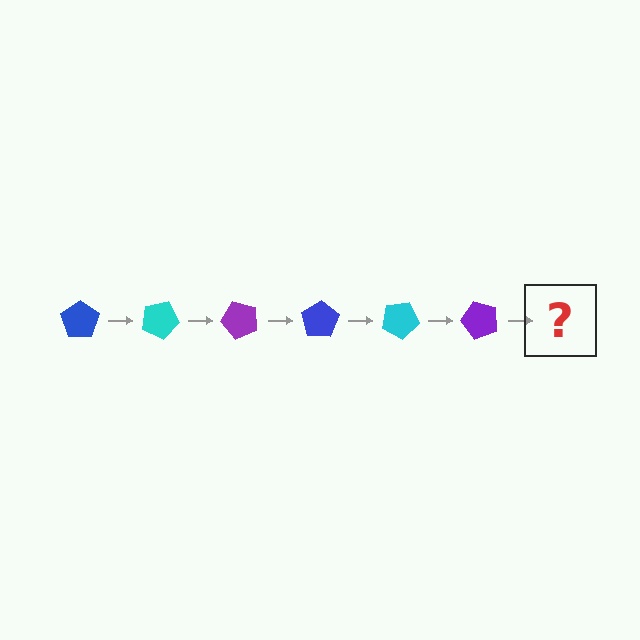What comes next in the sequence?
The next element should be a blue pentagon, rotated 150 degrees from the start.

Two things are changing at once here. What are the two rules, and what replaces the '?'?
The two rules are that it rotates 25 degrees each step and the color cycles through blue, cyan, and purple. The '?' should be a blue pentagon, rotated 150 degrees from the start.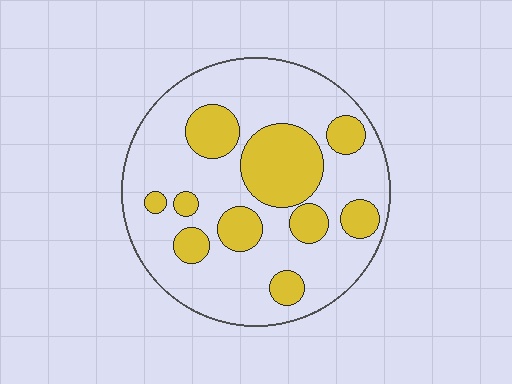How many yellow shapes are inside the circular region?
10.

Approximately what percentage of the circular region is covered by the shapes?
Approximately 30%.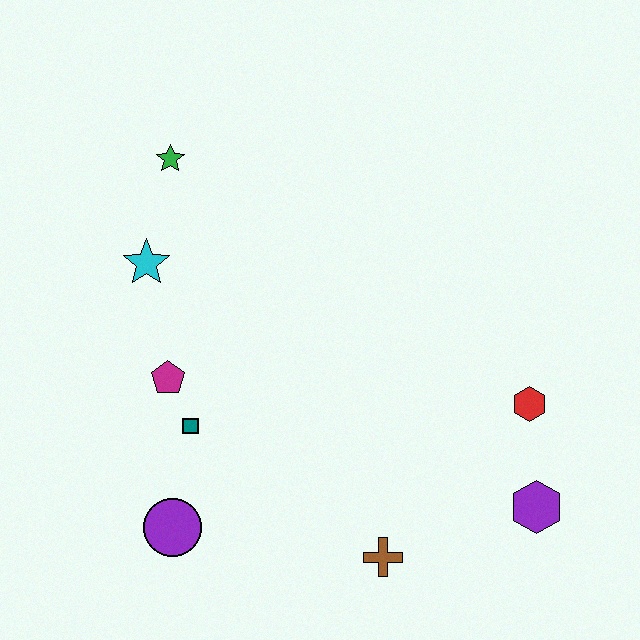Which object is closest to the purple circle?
The teal square is closest to the purple circle.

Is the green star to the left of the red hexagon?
Yes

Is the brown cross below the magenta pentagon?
Yes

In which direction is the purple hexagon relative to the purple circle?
The purple hexagon is to the right of the purple circle.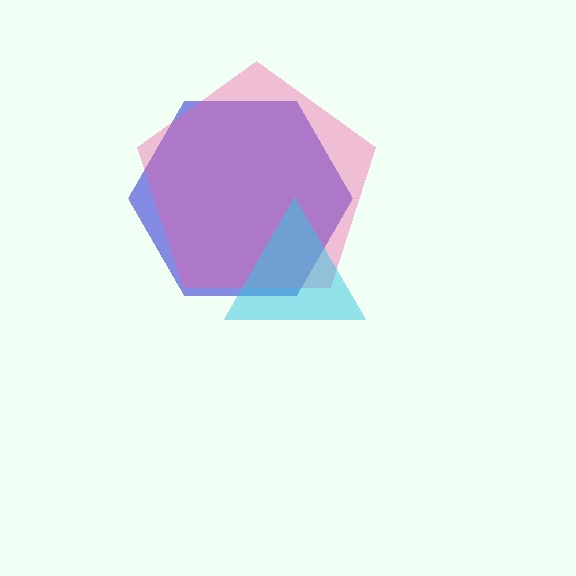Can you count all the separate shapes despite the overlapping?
Yes, there are 3 separate shapes.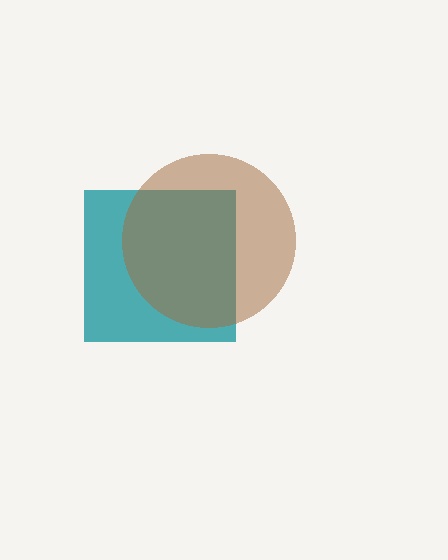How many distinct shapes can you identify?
There are 2 distinct shapes: a teal square, a brown circle.